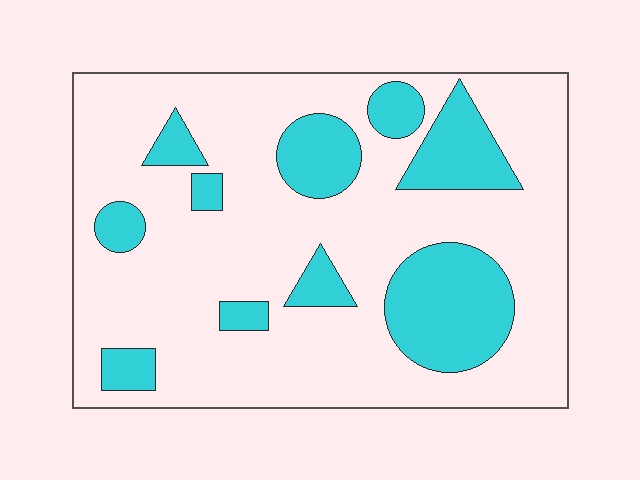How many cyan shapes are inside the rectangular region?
10.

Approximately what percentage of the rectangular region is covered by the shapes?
Approximately 25%.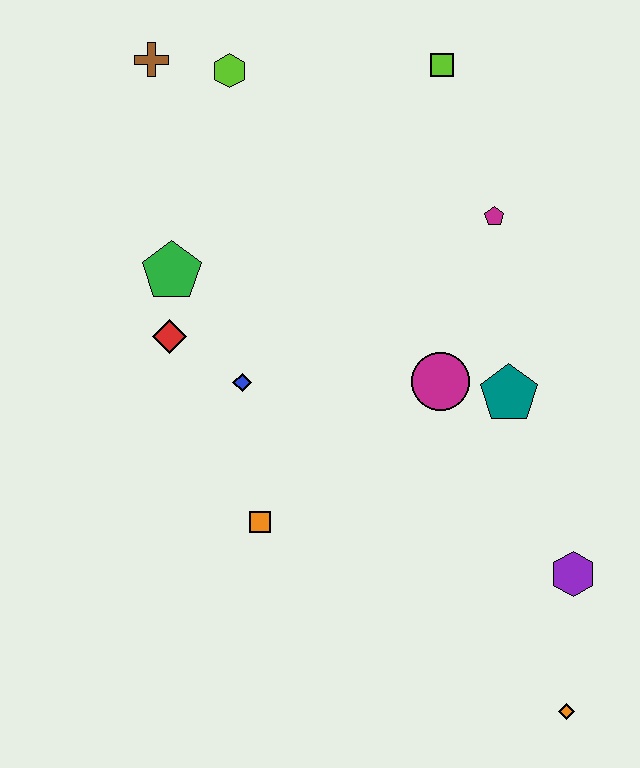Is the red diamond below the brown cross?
Yes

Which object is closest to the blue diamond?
The red diamond is closest to the blue diamond.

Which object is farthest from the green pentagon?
The orange diamond is farthest from the green pentagon.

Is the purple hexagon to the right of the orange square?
Yes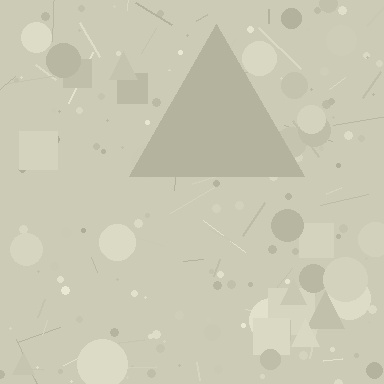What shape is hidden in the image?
A triangle is hidden in the image.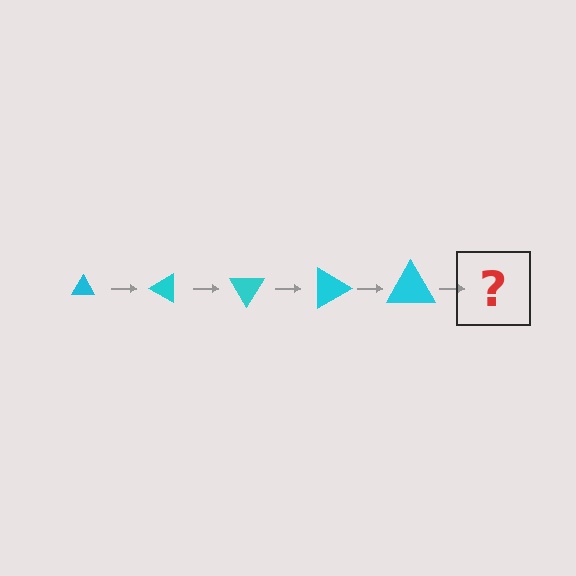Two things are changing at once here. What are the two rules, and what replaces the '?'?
The two rules are that the triangle grows larger each step and it rotates 30 degrees each step. The '?' should be a triangle, larger than the previous one and rotated 150 degrees from the start.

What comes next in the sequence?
The next element should be a triangle, larger than the previous one and rotated 150 degrees from the start.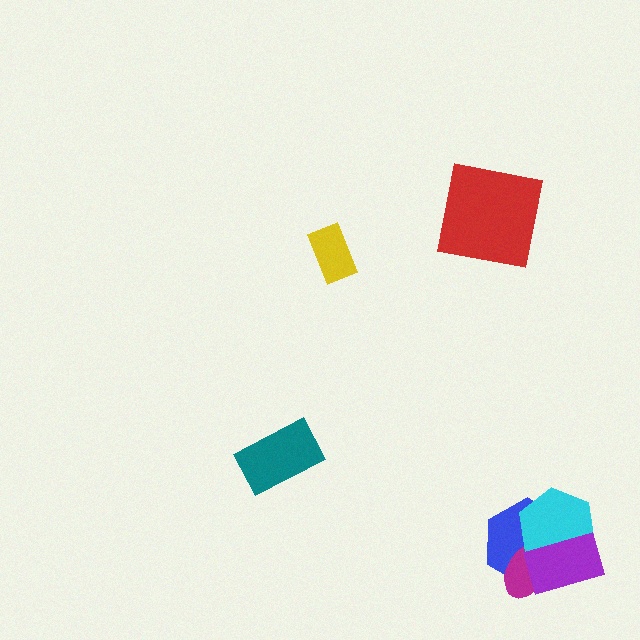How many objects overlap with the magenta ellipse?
3 objects overlap with the magenta ellipse.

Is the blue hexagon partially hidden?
Yes, it is partially covered by another shape.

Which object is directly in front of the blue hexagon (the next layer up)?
The magenta ellipse is directly in front of the blue hexagon.